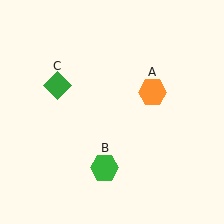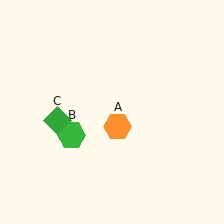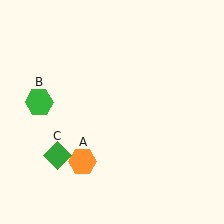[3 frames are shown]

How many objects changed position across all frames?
3 objects changed position: orange hexagon (object A), green hexagon (object B), green diamond (object C).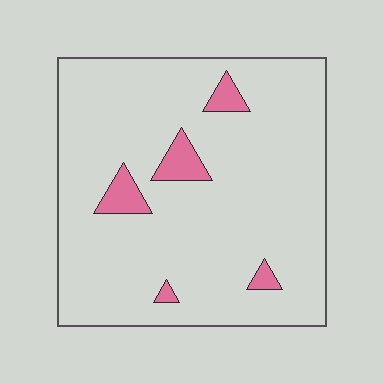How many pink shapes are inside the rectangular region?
5.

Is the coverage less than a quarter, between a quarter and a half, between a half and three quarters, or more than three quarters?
Less than a quarter.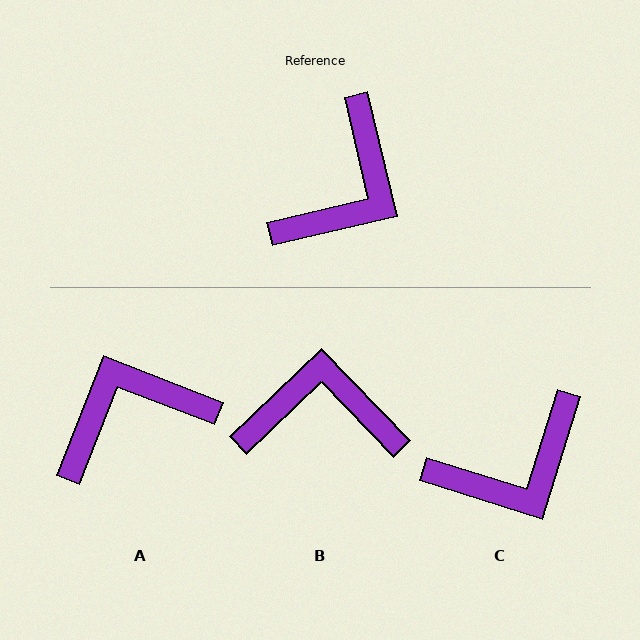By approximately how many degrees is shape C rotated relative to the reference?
Approximately 31 degrees clockwise.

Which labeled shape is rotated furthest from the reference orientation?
A, about 146 degrees away.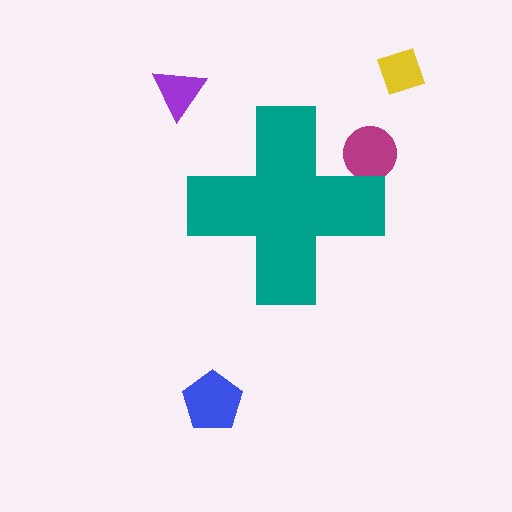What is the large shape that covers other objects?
A teal cross.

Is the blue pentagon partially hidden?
No, the blue pentagon is fully visible.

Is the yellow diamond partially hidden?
No, the yellow diamond is fully visible.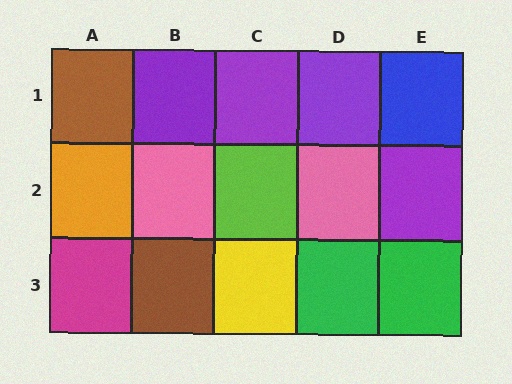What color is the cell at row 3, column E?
Green.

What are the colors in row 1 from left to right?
Brown, purple, purple, purple, blue.